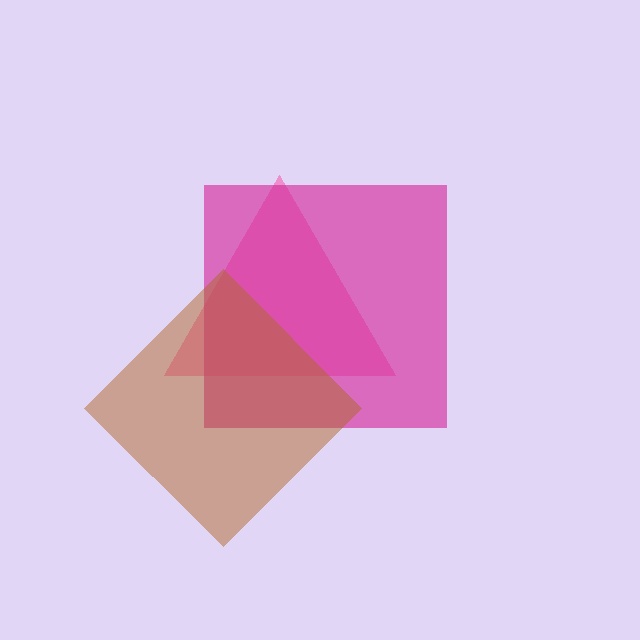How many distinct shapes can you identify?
There are 3 distinct shapes: a pink triangle, a magenta square, a brown diamond.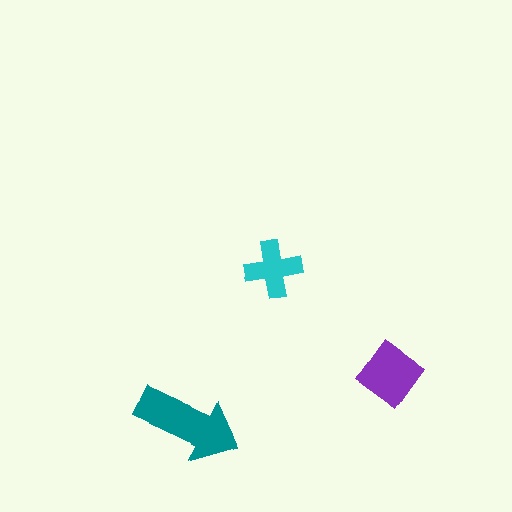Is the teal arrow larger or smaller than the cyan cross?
Larger.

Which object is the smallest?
The cyan cross.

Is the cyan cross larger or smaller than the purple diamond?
Smaller.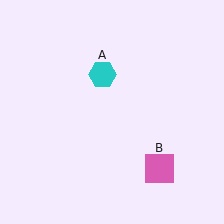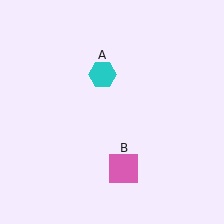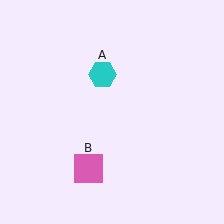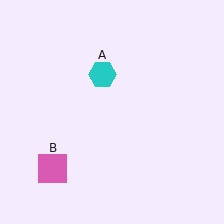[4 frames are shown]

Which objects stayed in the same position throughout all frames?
Cyan hexagon (object A) remained stationary.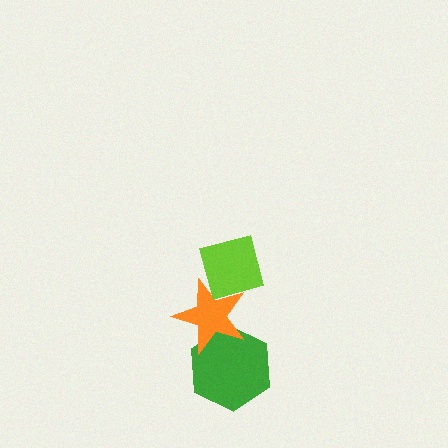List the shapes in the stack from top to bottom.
From top to bottom: the lime square, the orange star, the green hexagon.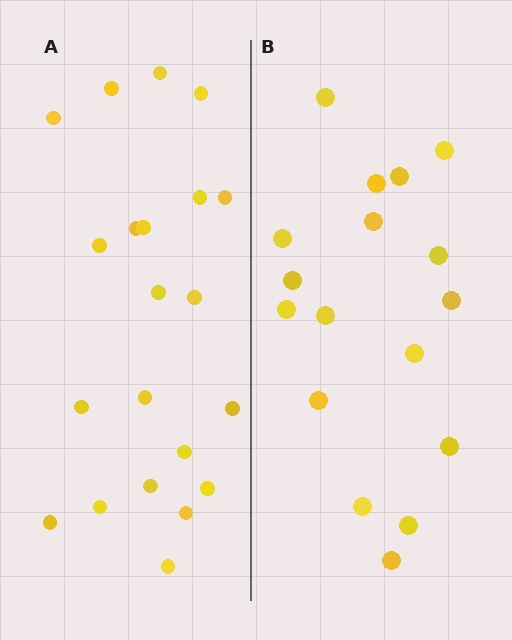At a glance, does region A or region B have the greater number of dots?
Region A (the left region) has more dots.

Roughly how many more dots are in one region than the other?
Region A has about 4 more dots than region B.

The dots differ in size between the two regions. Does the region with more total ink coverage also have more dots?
No. Region B has more total ink coverage because its dots are larger, but region A actually contains more individual dots. Total area can be misleading — the number of items is what matters here.